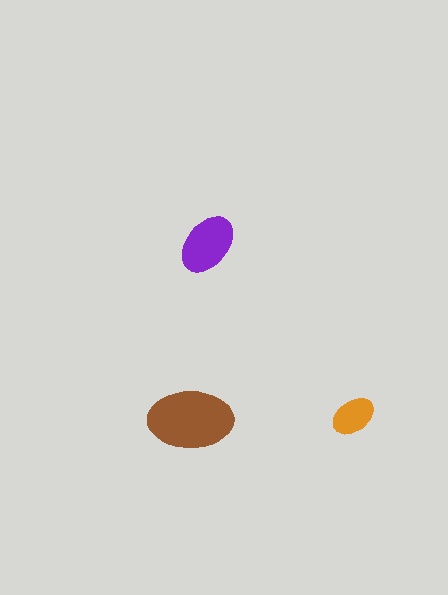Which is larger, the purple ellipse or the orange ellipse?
The purple one.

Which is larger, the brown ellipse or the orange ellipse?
The brown one.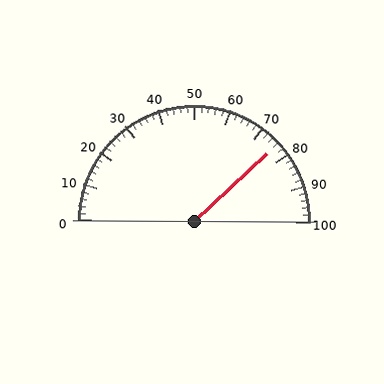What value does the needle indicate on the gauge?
The needle indicates approximately 76.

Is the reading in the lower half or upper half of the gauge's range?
The reading is in the upper half of the range (0 to 100).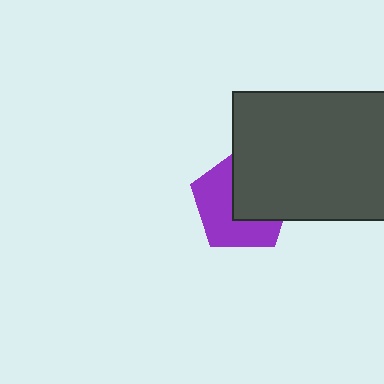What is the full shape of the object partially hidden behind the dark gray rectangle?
The partially hidden object is a purple pentagon.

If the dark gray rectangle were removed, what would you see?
You would see the complete purple pentagon.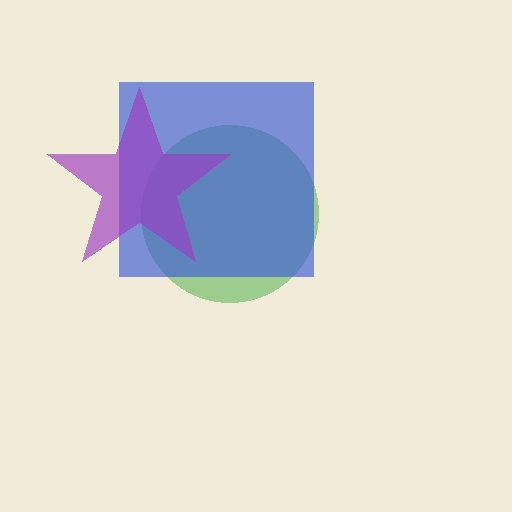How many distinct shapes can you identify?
There are 3 distinct shapes: a green circle, a blue square, a purple star.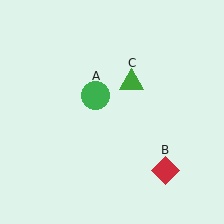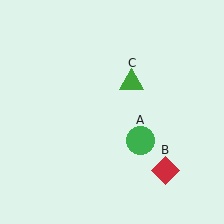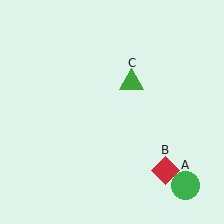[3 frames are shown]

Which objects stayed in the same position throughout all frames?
Red diamond (object B) and green triangle (object C) remained stationary.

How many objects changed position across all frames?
1 object changed position: green circle (object A).